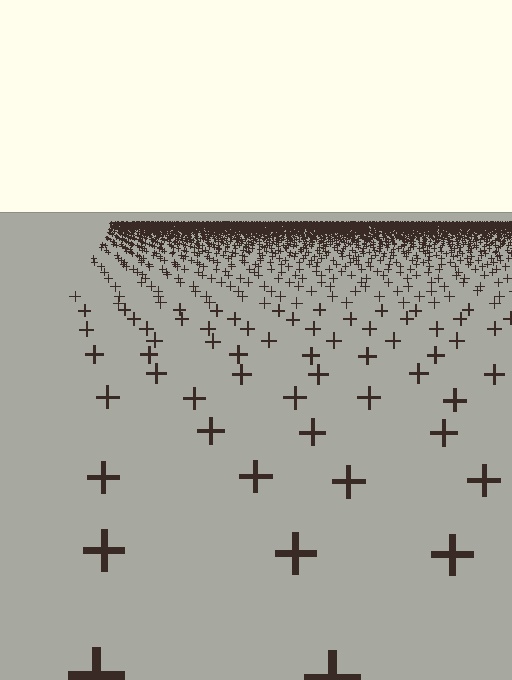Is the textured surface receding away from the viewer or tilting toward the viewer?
The surface is receding away from the viewer. Texture elements get smaller and denser toward the top.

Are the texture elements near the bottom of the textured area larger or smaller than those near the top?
Larger. Near the bottom, elements are closer to the viewer and appear at a bigger on-screen size.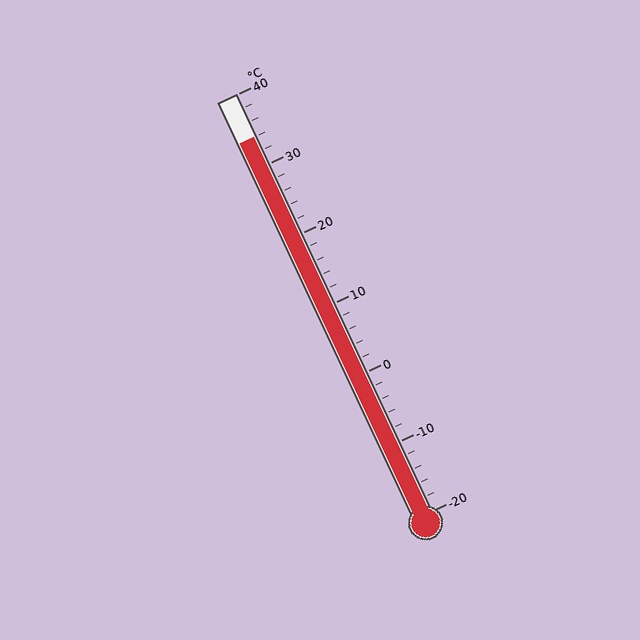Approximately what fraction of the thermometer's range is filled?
The thermometer is filled to approximately 90% of its range.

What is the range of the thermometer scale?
The thermometer scale ranges from -20°C to 40°C.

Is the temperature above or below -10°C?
The temperature is above -10°C.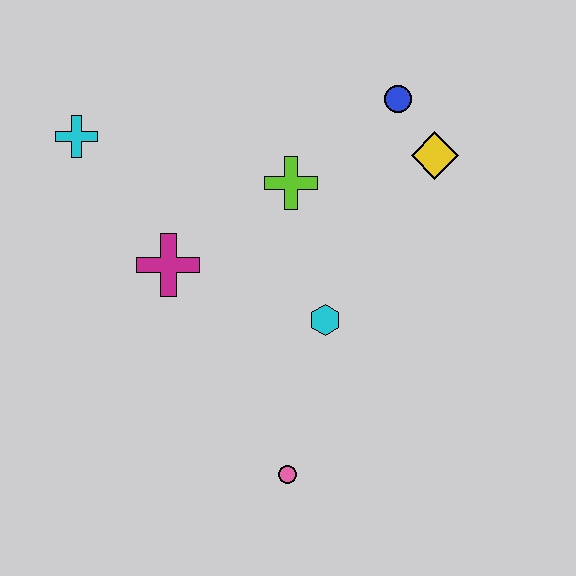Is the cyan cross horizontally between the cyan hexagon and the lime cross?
No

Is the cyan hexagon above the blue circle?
No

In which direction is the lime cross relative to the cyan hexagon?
The lime cross is above the cyan hexagon.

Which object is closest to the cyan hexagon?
The lime cross is closest to the cyan hexagon.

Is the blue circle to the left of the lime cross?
No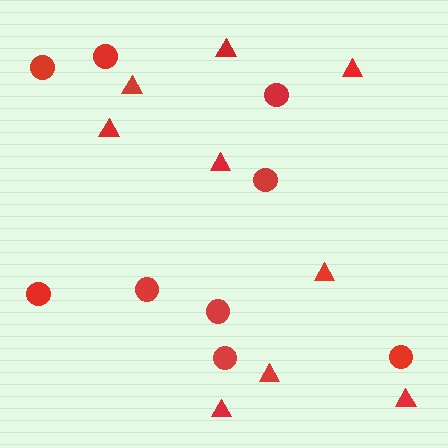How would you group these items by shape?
There are 2 groups: one group of triangles (9) and one group of circles (9).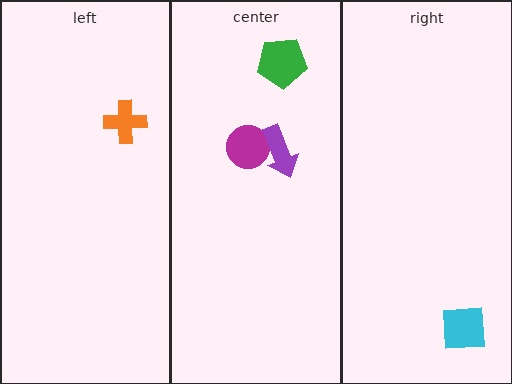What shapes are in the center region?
The magenta circle, the green pentagon, the purple arrow.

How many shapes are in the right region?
1.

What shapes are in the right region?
The cyan square.